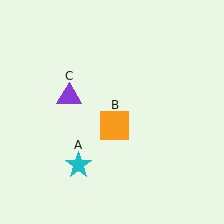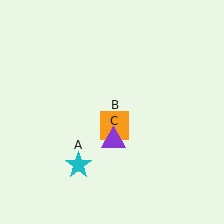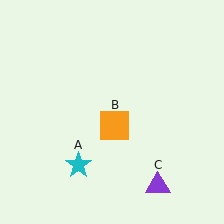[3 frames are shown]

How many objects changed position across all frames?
1 object changed position: purple triangle (object C).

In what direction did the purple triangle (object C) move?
The purple triangle (object C) moved down and to the right.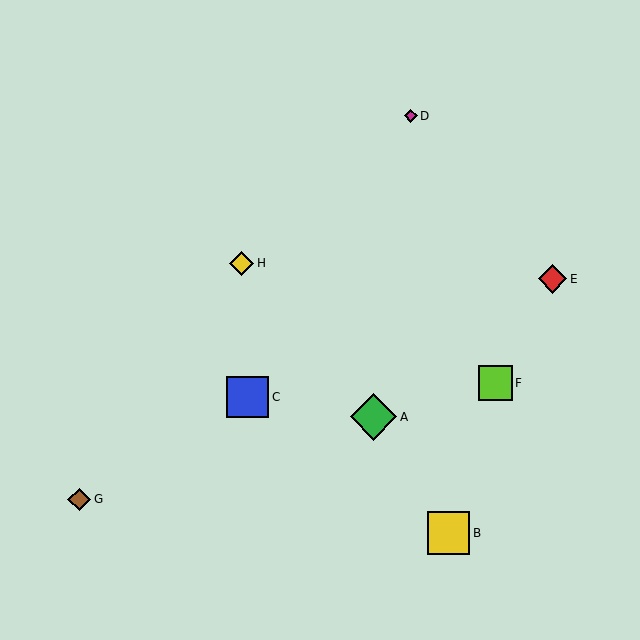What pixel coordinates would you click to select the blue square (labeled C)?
Click at (248, 397) to select the blue square C.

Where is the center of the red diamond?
The center of the red diamond is at (553, 279).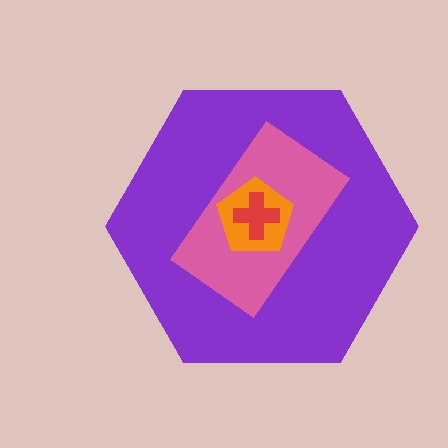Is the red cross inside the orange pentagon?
Yes.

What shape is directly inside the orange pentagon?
The red cross.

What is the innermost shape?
The red cross.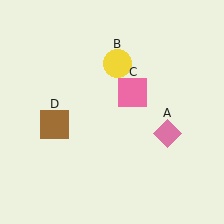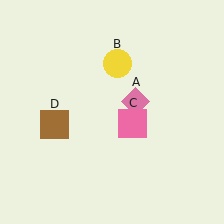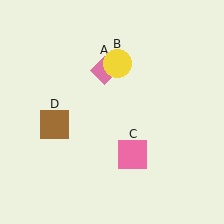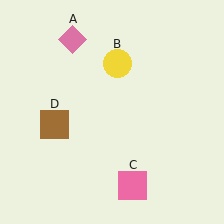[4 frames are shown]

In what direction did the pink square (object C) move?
The pink square (object C) moved down.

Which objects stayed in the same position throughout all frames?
Yellow circle (object B) and brown square (object D) remained stationary.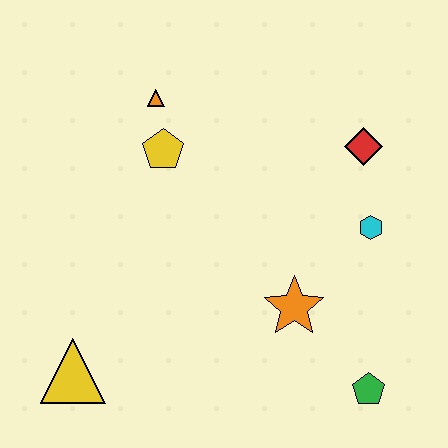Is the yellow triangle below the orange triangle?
Yes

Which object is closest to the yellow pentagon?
The orange triangle is closest to the yellow pentagon.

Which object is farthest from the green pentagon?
The orange triangle is farthest from the green pentagon.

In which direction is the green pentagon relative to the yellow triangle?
The green pentagon is to the right of the yellow triangle.